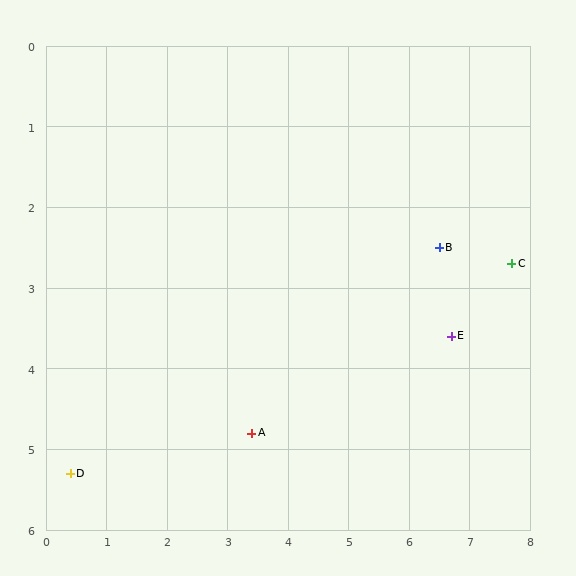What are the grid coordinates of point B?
Point B is at approximately (6.5, 2.5).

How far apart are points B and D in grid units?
Points B and D are about 6.7 grid units apart.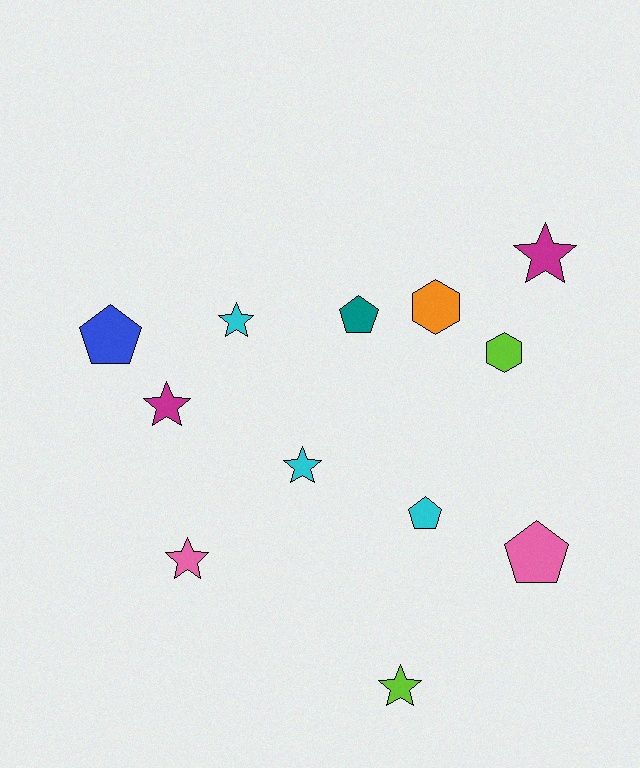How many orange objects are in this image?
There is 1 orange object.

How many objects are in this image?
There are 12 objects.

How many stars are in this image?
There are 6 stars.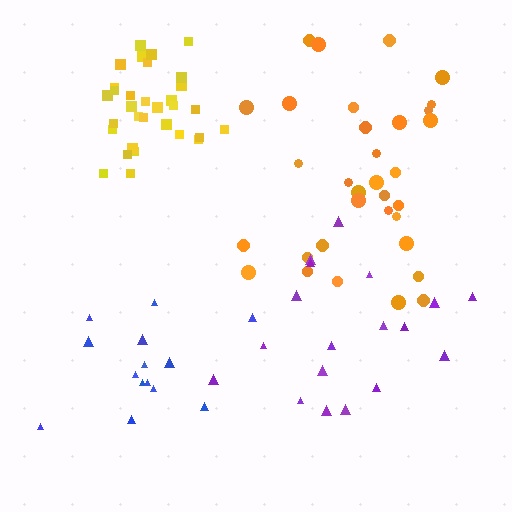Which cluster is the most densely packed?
Yellow.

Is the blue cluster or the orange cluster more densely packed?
Blue.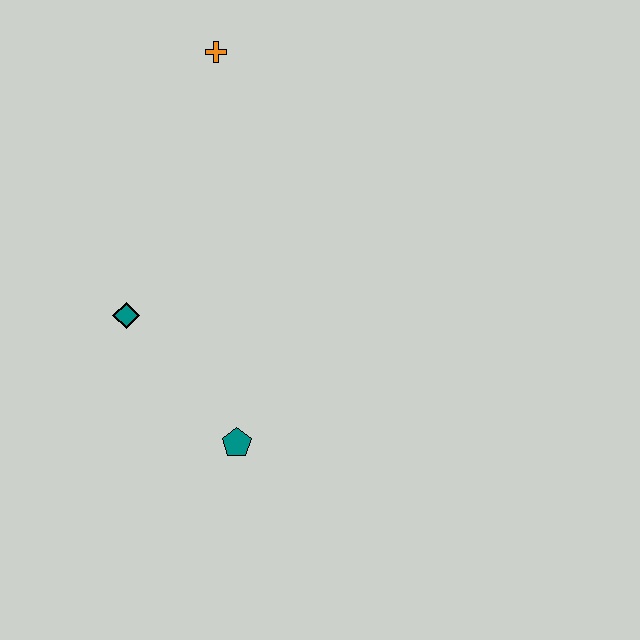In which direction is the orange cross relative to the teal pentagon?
The orange cross is above the teal pentagon.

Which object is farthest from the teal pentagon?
The orange cross is farthest from the teal pentagon.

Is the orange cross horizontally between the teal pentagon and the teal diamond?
Yes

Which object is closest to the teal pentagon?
The teal diamond is closest to the teal pentagon.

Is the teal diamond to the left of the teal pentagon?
Yes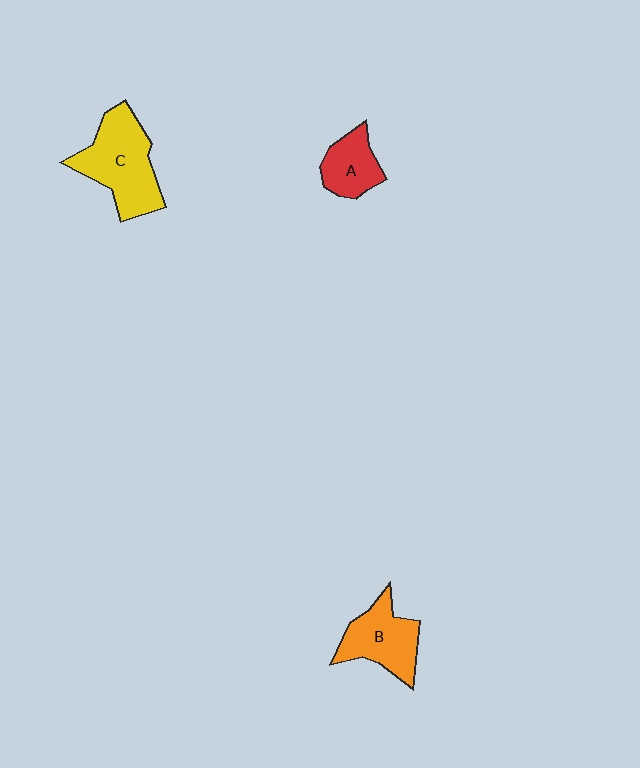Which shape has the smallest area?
Shape A (red).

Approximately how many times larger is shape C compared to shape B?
Approximately 1.4 times.